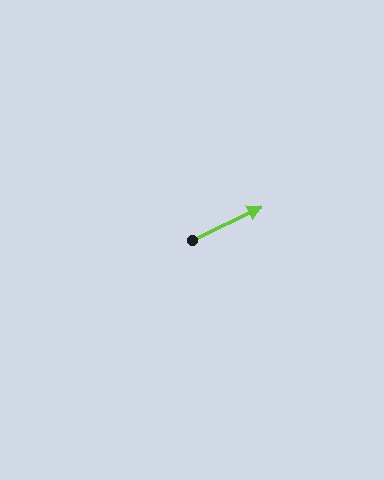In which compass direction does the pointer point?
Northeast.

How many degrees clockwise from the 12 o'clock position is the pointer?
Approximately 64 degrees.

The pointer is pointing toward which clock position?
Roughly 2 o'clock.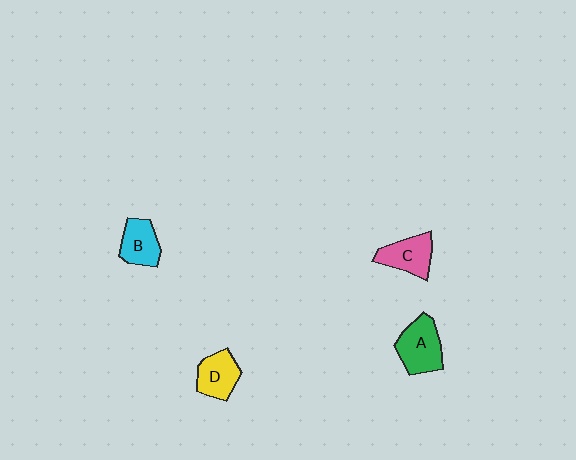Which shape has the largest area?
Shape A (green).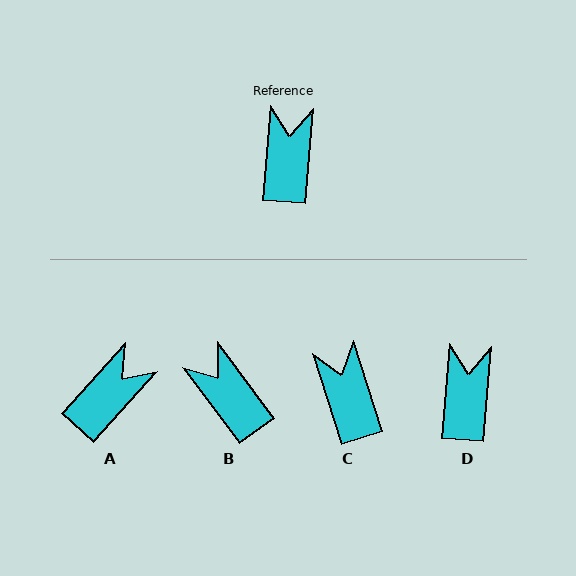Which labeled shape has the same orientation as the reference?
D.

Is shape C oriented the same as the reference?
No, it is off by about 22 degrees.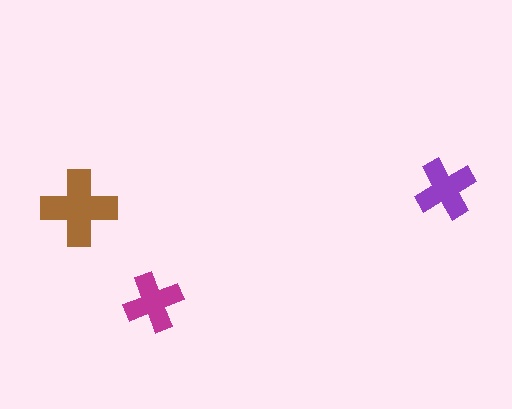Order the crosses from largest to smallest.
the brown one, the purple one, the magenta one.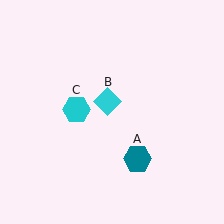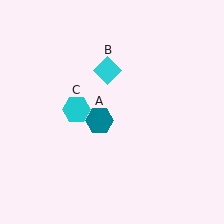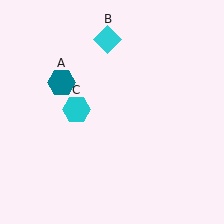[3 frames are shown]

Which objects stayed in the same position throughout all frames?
Cyan hexagon (object C) remained stationary.